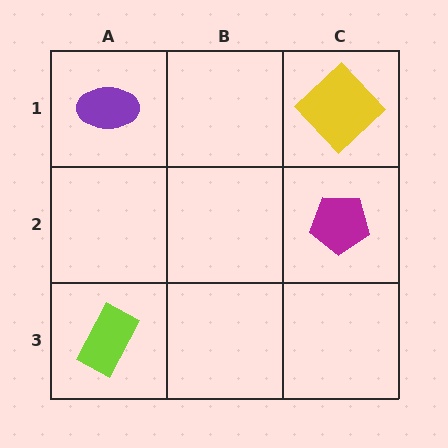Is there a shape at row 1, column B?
No, that cell is empty.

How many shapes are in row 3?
1 shape.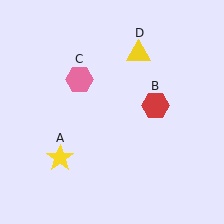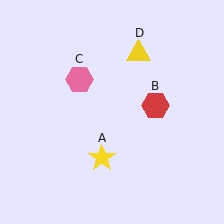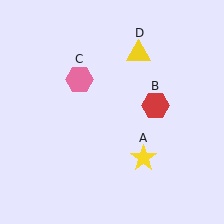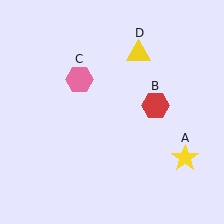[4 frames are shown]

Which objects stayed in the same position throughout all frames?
Red hexagon (object B) and pink hexagon (object C) and yellow triangle (object D) remained stationary.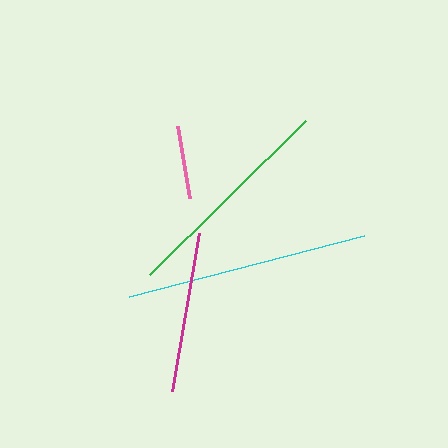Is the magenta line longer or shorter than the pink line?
The magenta line is longer than the pink line.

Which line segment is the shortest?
The pink line is the shortest at approximately 73 pixels.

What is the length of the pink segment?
The pink segment is approximately 73 pixels long.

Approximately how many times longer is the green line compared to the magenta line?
The green line is approximately 1.4 times the length of the magenta line.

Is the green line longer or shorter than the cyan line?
The cyan line is longer than the green line.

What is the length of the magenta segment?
The magenta segment is approximately 161 pixels long.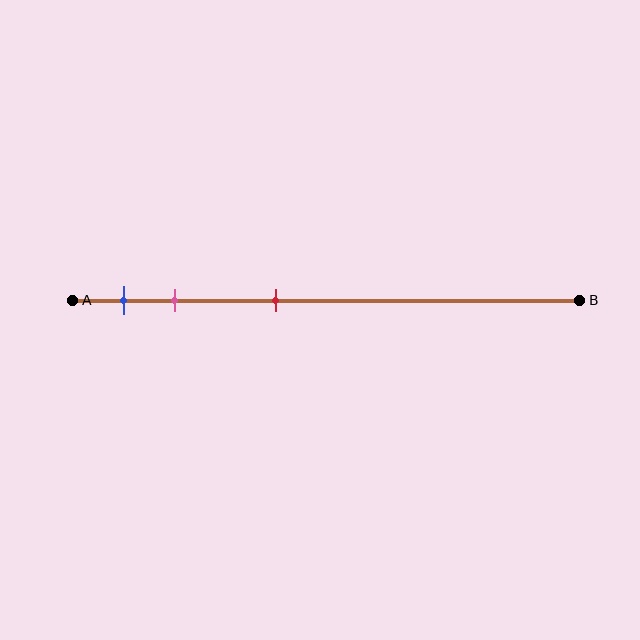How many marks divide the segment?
There are 3 marks dividing the segment.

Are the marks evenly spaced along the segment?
No, the marks are not evenly spaced.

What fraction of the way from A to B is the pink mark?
The pink mark is approximately 20% (0.2) of the way from A to B.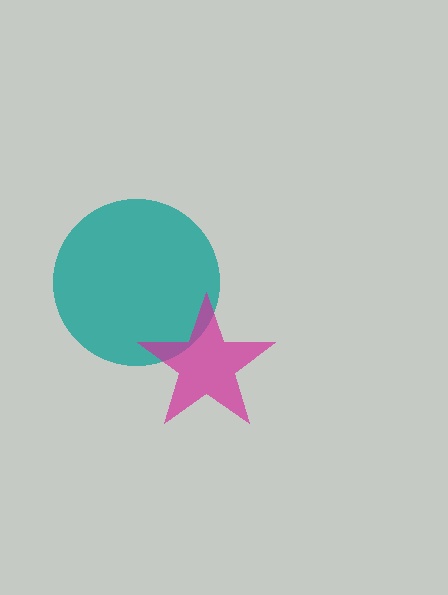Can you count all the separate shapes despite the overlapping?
Yes, there are 2 separate shapes.